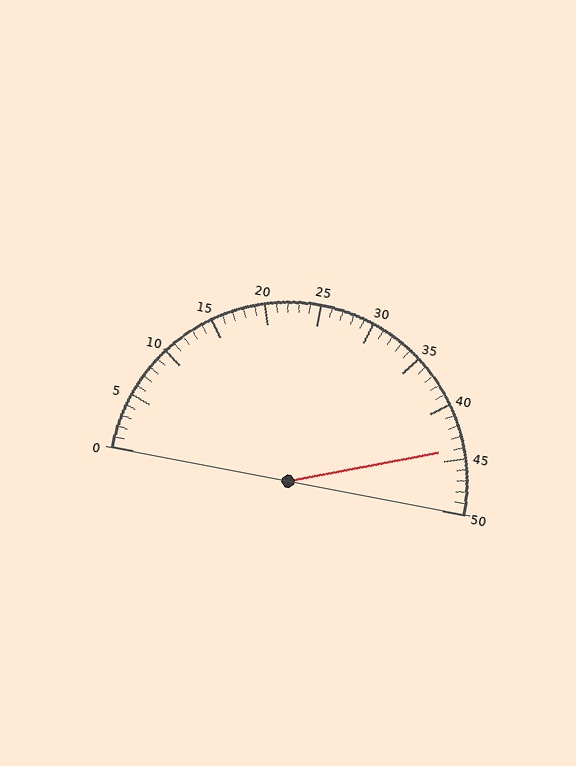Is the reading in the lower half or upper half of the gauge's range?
The reading is in the upper half of the range (0 to 50).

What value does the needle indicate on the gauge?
The needle indicates approximately 44.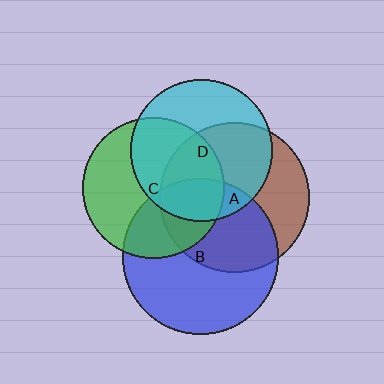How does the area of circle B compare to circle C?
Approximately 1.2 times.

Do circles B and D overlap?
Yes.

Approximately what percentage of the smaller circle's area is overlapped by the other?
Approximately 20%.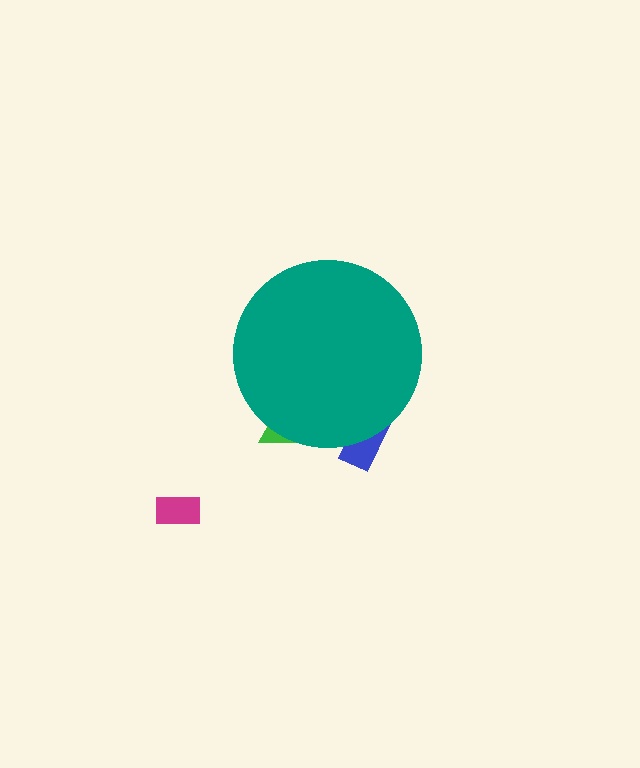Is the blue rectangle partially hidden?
Yes, the blue rectangle is partially hidden behind the teal circle.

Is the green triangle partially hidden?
Yes, the green triangle is partially hidden behind the teal circle.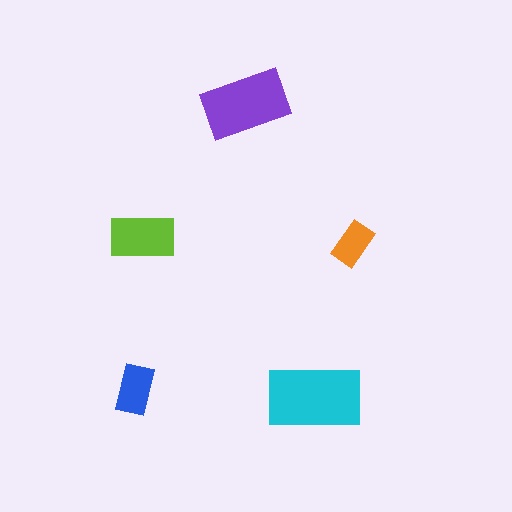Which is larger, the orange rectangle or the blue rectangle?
The blue one.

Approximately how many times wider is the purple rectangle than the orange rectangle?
About 2 times wider.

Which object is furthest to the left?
The blue rectangle is leftmost.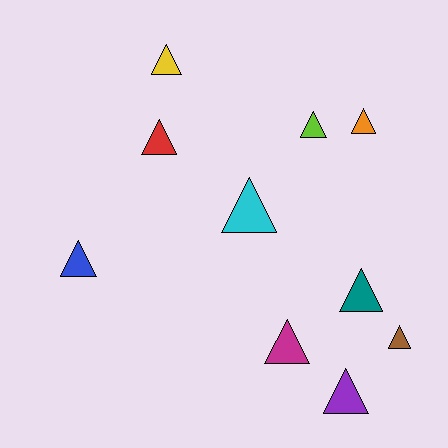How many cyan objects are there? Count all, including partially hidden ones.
There is 1 cyan object.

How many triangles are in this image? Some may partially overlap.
There are 10 triangles.